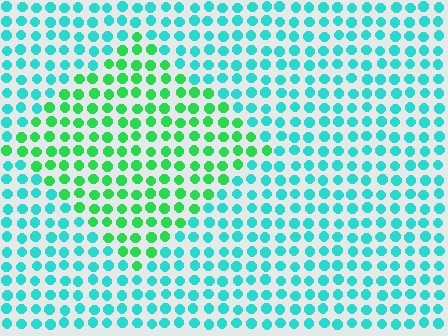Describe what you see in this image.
The image is filled with small cyan elements in a uniform arrangement. A diamond-shaped region is visible where the elements are tinted to a slightly different hue, forming a subtle color boundary.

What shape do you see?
I see a diamond.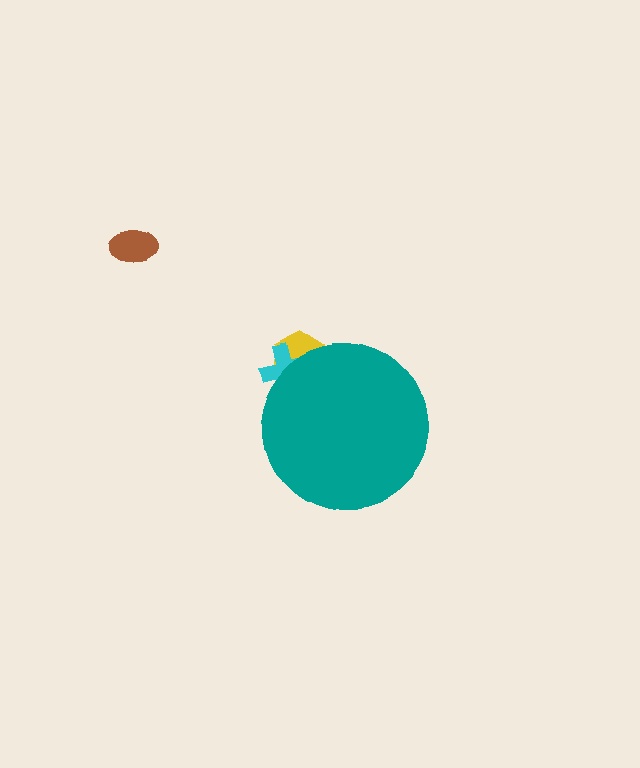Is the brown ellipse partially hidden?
No, the brown ellipse is fully visible.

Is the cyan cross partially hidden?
Yes, the cyan cross is partially hidden behind the teal circle.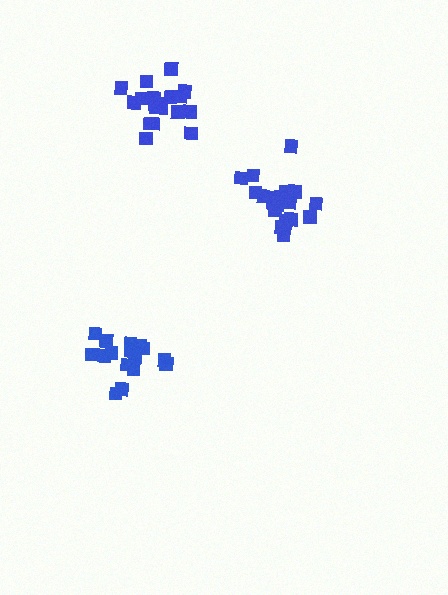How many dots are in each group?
Group 1: 16 dots, Group 2: 19 dots, Group 3: 21 dots (56 total).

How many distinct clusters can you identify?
There are 3 distinct clusters.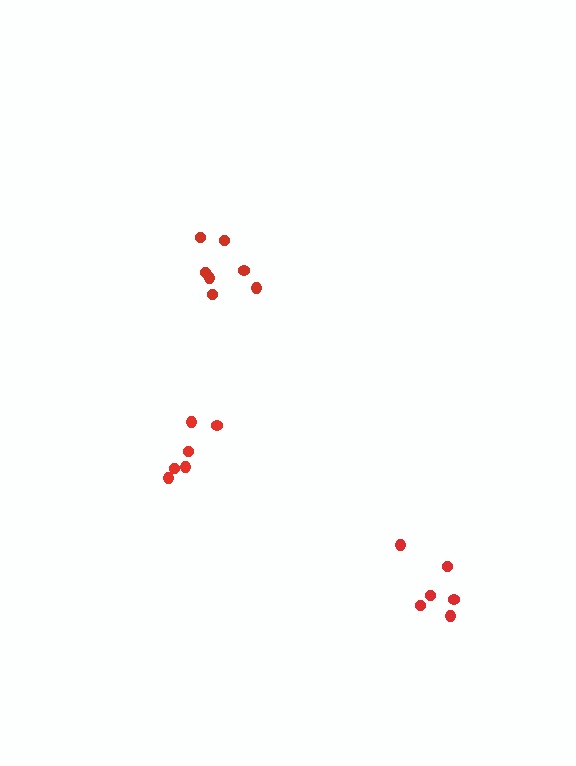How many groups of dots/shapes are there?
There are 3 groups.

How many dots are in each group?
Group 1: 7 dots, Group 2: 6 dots, Group 3: 6 dots (19 total).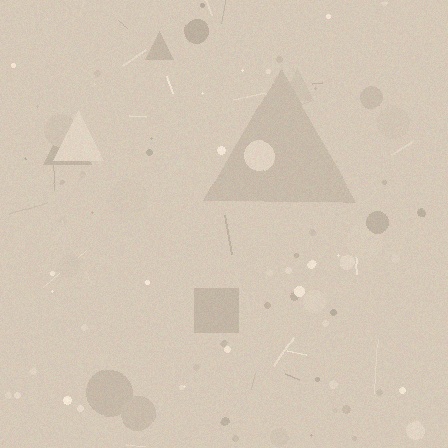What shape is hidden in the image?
A triangle is hidden in the image.